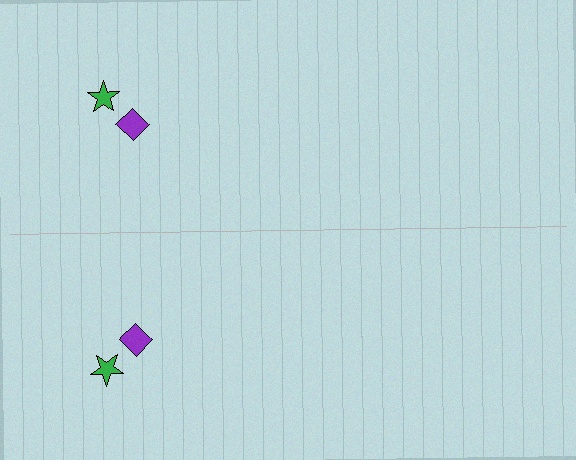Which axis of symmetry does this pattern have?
The pattern has a horizontal axis of symmetry running through the center of the image.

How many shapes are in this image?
There are 4 shapes in this image.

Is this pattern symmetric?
Yes, this pattern has bilateral (reflection) symmetry.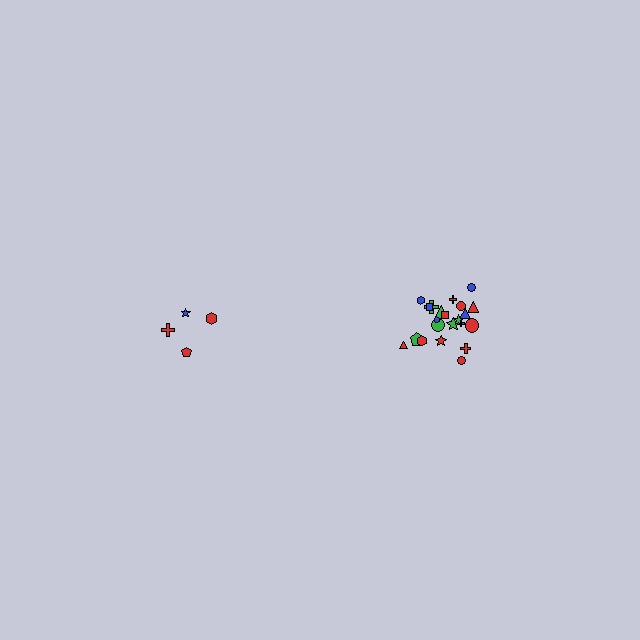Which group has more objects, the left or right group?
The right group.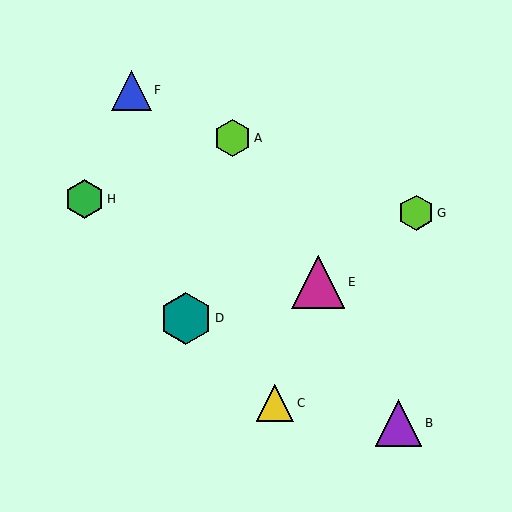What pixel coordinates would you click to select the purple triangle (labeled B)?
Click at (399, 423) to select the purple triangle B.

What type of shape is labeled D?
Shape D is a teal hexagon.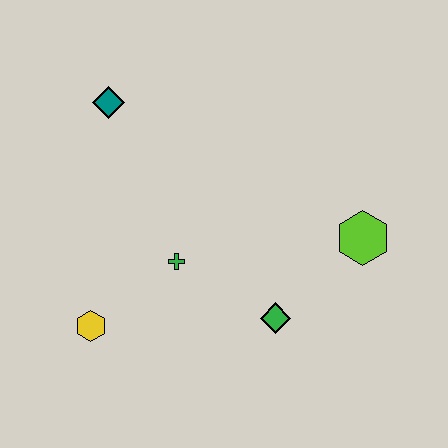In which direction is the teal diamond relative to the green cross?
The teal diamond is above the green cross.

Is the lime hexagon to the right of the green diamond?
Yes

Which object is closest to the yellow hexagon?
The green cross is closest to the yellow hexagon.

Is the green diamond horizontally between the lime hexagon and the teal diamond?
Yes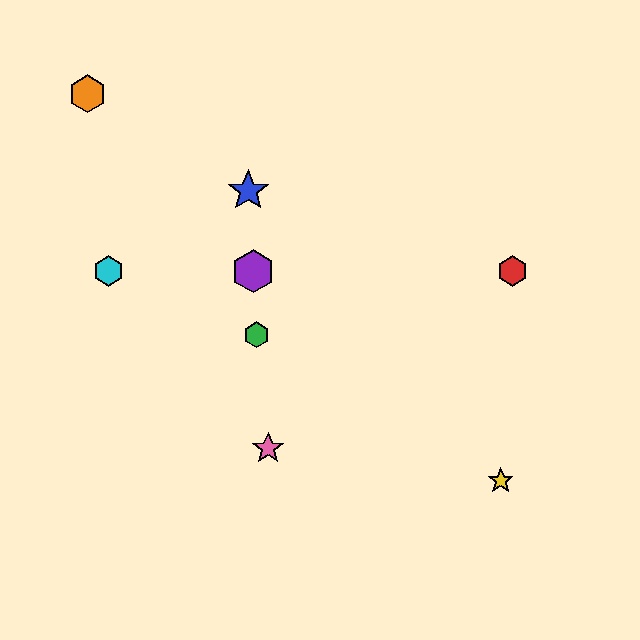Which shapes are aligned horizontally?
The red hexagon, the purple hexagon, the cyan hexagon are aligned horizontally.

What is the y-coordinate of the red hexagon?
The red hexagon is at y≈271.